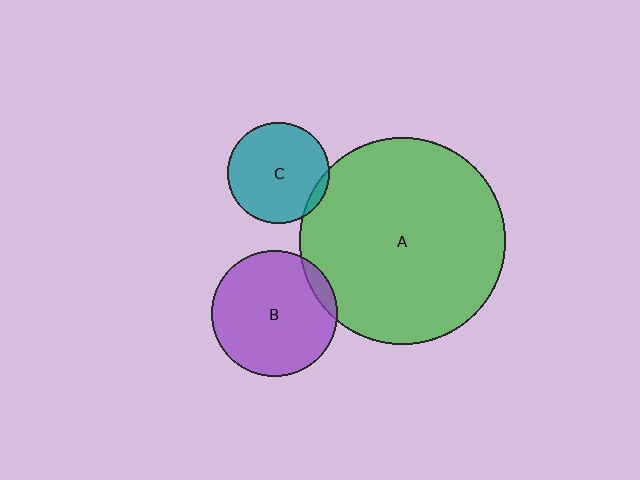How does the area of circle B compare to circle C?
Approximately 1.5 times.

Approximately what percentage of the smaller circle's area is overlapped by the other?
Approximately 10%.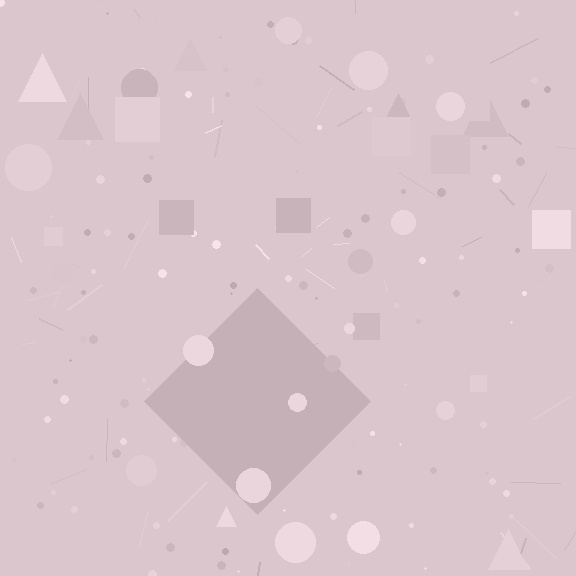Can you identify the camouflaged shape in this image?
The camouflaged shape is a diamond.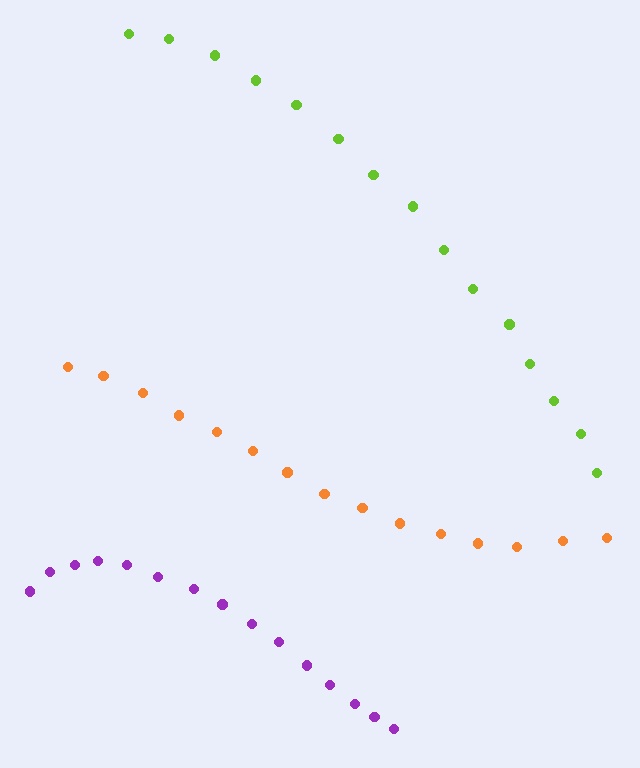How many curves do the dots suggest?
There are 3 distinct paths.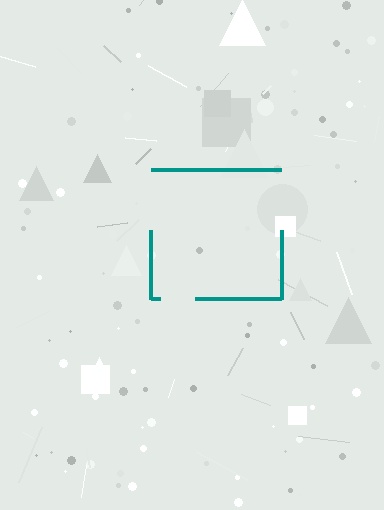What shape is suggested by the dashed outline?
The dashed outline suggests a square.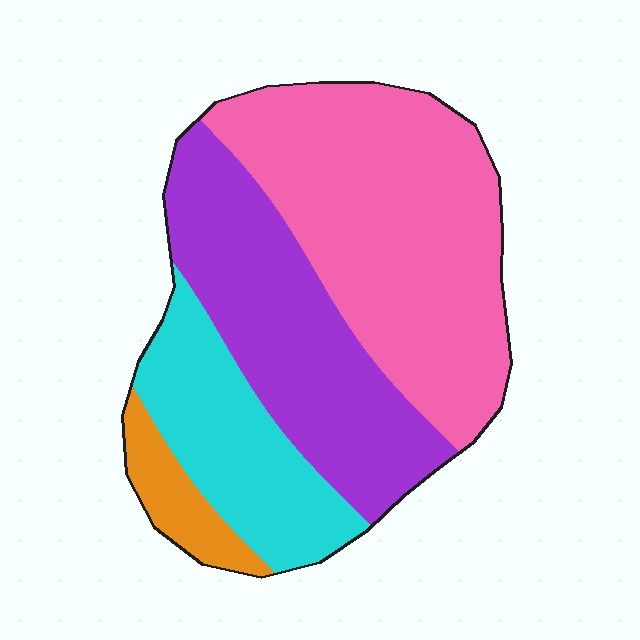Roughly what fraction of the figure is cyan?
Cyan covers 19% of the figure.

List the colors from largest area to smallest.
From largest to smallest: pink, purple, cyan, orange.